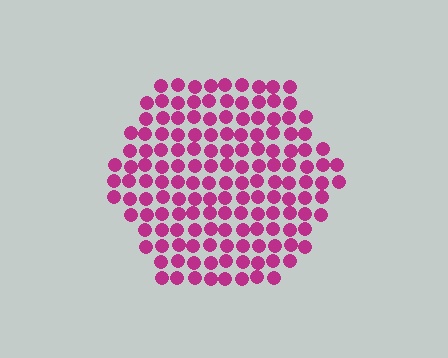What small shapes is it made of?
It is made of small circles.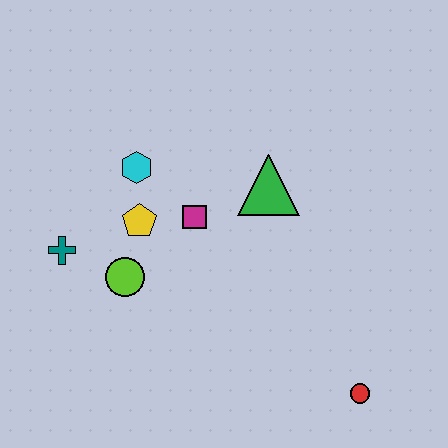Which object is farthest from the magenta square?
The red circle is farthest from the magenta square.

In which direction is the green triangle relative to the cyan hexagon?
The green triangle is to the right of the cyan hexagon.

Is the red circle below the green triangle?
Yes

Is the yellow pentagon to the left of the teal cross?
No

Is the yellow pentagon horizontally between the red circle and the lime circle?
Yes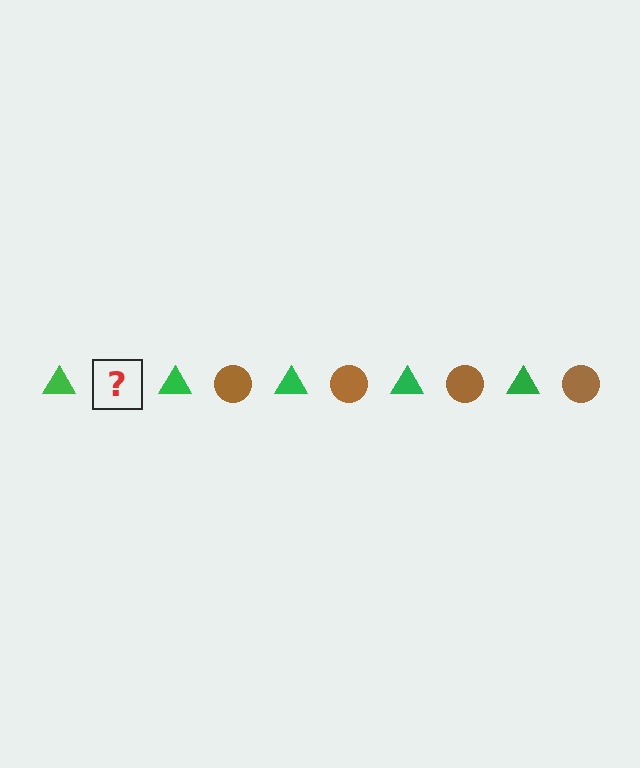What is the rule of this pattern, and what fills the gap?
The rule is that the pattern alternates between green triangle and brown circle. The gap should be filled with a brown circle.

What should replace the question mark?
The question mark should be replaced with a brown circle.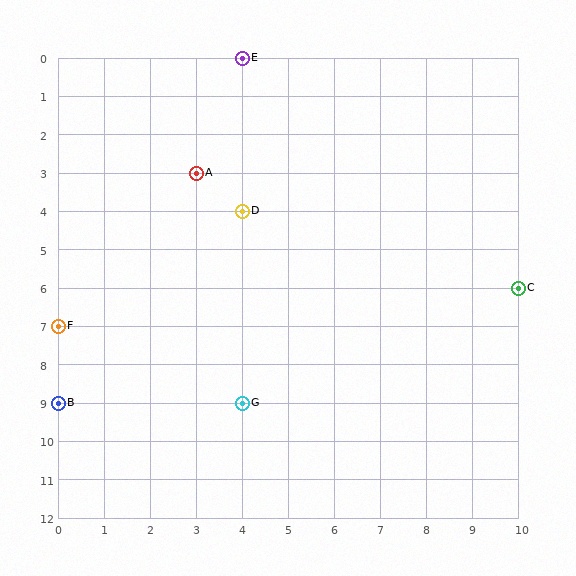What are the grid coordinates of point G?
Point G is at grid coordinates (4, 9).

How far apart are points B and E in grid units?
Points B and E are 4 columns and 9 rows apart (about 9.8 grid units diagonally).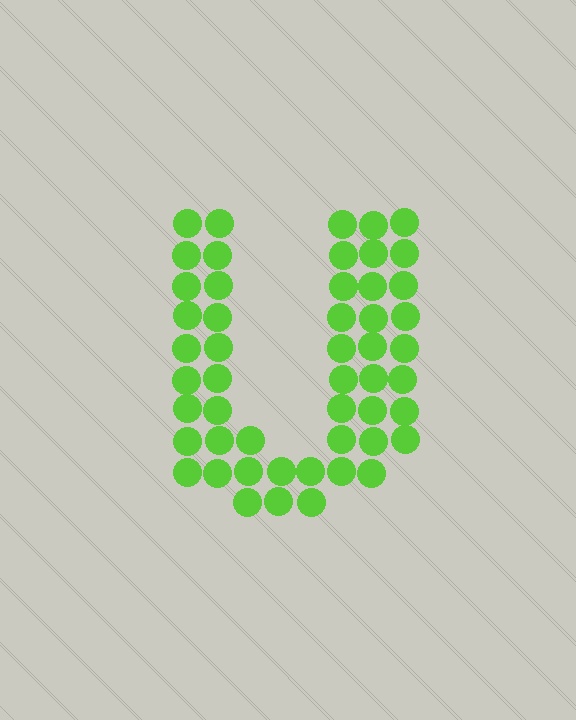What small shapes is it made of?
It is made of small circles.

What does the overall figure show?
The overall figure shows the letter U.